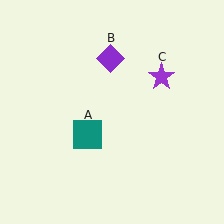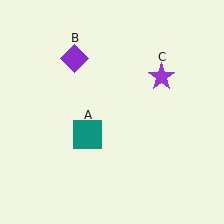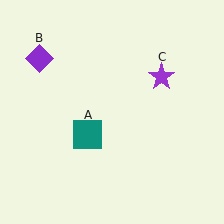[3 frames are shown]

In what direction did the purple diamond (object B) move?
The purple diamond (object B) moved left.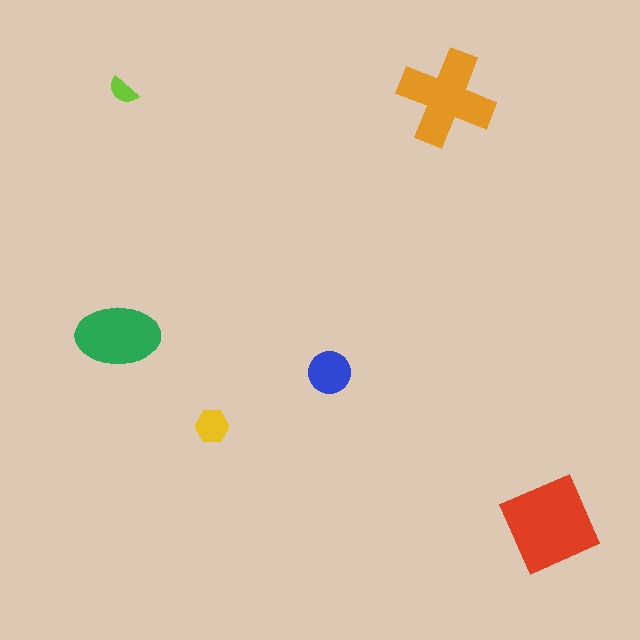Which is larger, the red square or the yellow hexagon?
The red square.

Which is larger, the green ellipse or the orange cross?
The orange cross.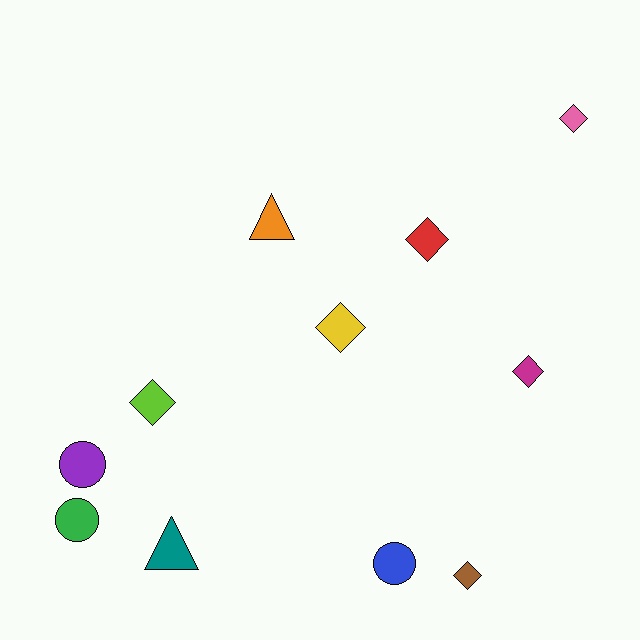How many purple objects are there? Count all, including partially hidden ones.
There is 1 purple object.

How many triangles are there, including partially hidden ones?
There are 2 triangles.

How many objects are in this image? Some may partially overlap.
There are 11 objects.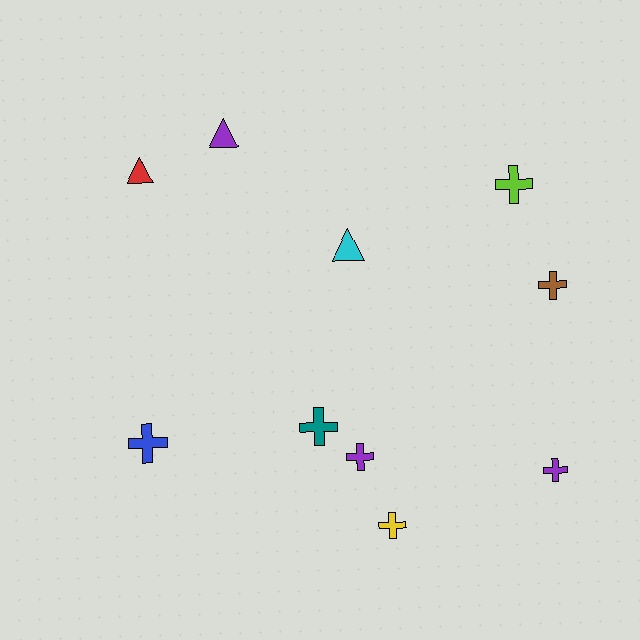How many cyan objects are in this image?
There is 1 cyan object.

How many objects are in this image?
There are 10 objects.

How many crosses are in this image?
There are 7 crosses.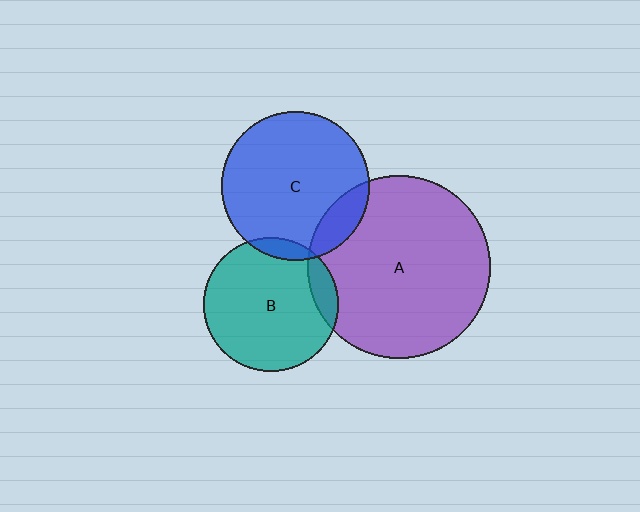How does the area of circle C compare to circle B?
Approximately 1.2 times.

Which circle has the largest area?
Circle A (purple).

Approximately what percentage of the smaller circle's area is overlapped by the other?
Approximately 5%.